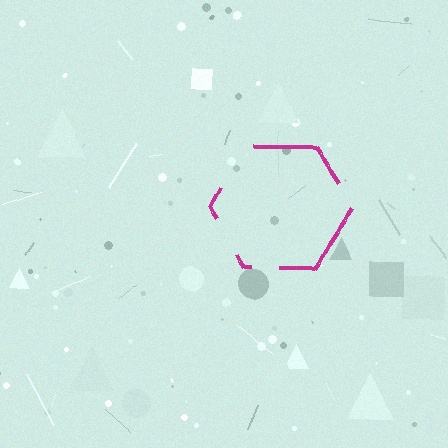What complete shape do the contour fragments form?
The contour fragments form a hexagon.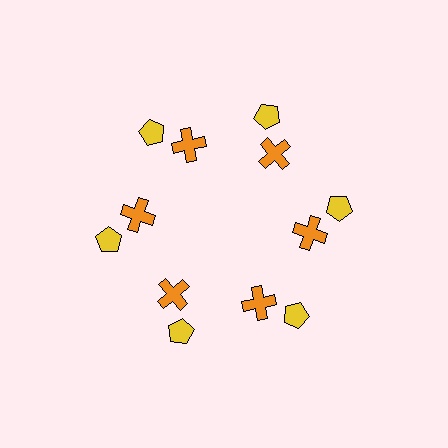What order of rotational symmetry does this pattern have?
This pattern has 6-fold rotational symmetry.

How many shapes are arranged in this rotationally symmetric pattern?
There are 12 shapes, arranged in 6 groups of 2.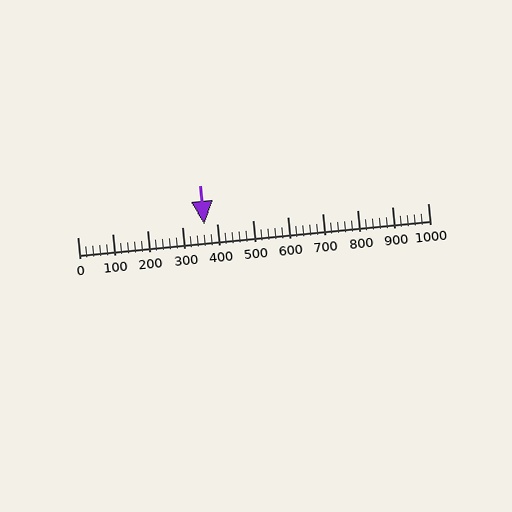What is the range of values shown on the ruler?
The ruler shows values from 0 to 1000.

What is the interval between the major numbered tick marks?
The major tick marks are spaced 100 units apart.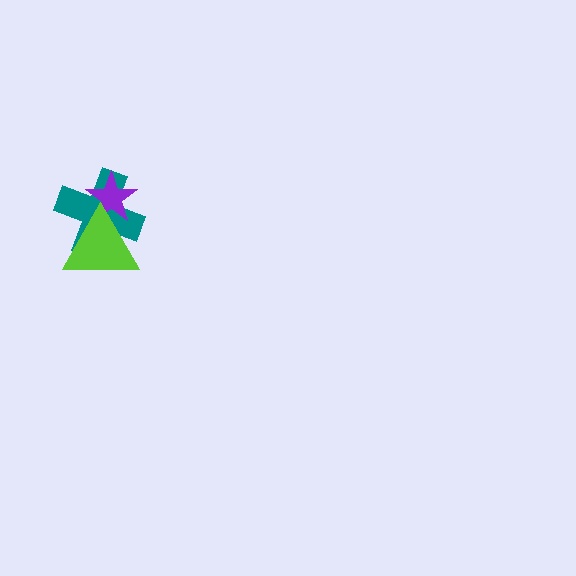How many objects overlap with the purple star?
2 objects overlap with the purple star.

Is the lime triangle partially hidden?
No, no other shape covers it.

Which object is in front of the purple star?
The lime triangle is in front of the purple star.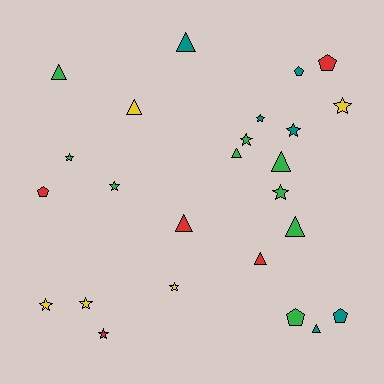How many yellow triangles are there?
There is 1 yellow triangle.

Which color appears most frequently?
Green, with 9 objects.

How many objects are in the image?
There are 25 objects.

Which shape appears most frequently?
Star, with 11 objects.